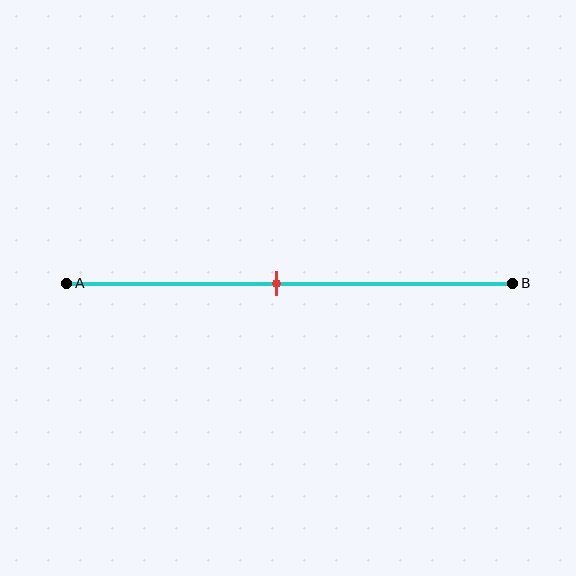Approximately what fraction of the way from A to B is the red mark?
The red mark is approximately 45% of the way from A to B.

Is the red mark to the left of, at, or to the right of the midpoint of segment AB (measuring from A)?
The red mark is approximately at the midpoint of segment AB.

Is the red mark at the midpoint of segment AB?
Yes, the mark is approximately at the midpoint.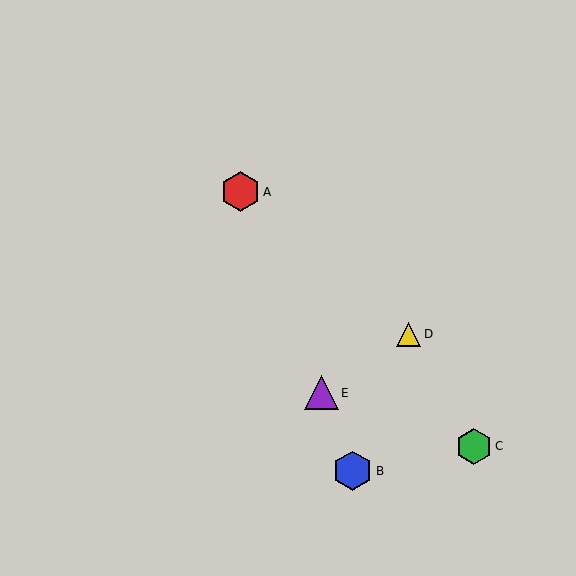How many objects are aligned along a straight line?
3 objects (A, B, E) are aligned along a straight line.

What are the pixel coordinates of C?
Object C is at (474, 446).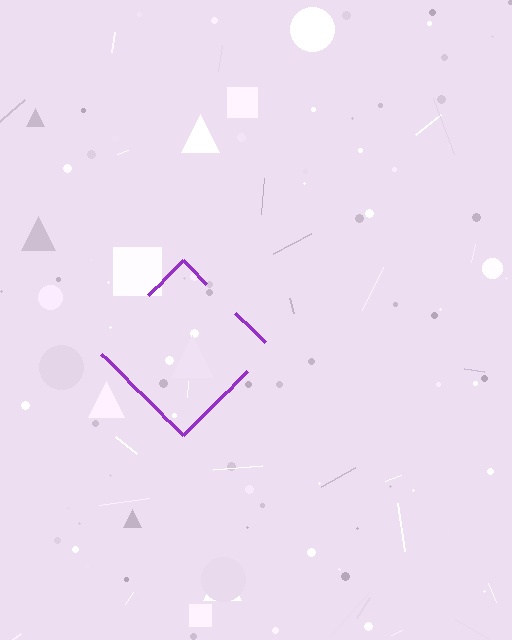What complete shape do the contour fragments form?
The contour fragments form a diamond.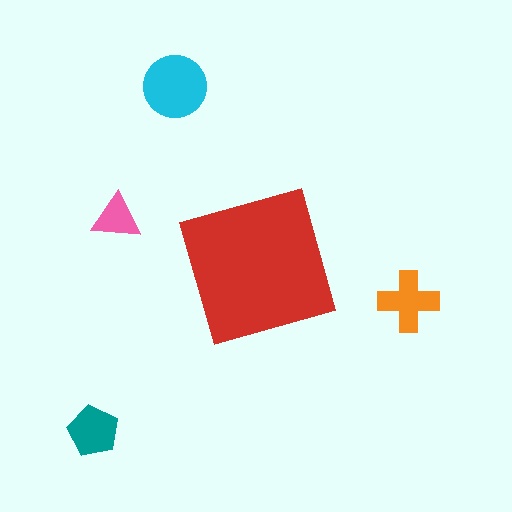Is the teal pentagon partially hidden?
No, the teal pentagon is fully visible.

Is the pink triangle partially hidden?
No, the pink triangle is fully visible.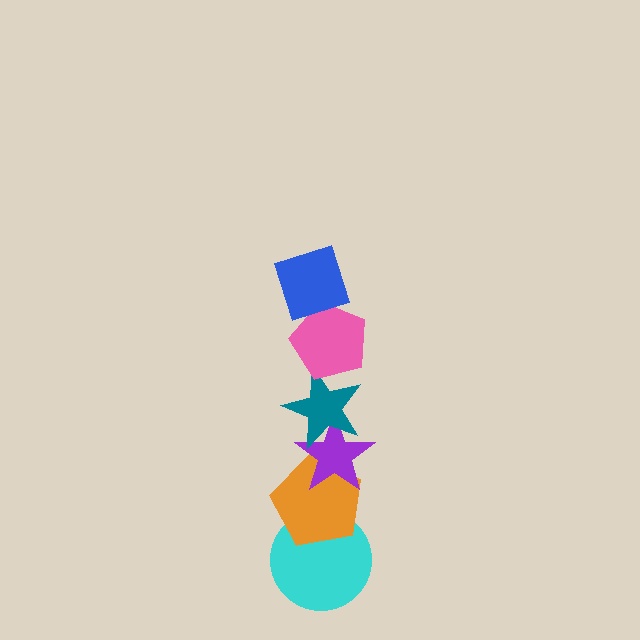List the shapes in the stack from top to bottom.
From top to bottom: the blue diamond, the pink pentagon, the teal star, the purple star, the orange pentagon, the cyan circle.